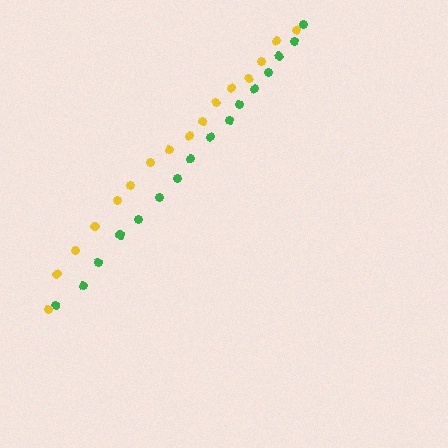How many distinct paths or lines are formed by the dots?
There are 2 distinct paths.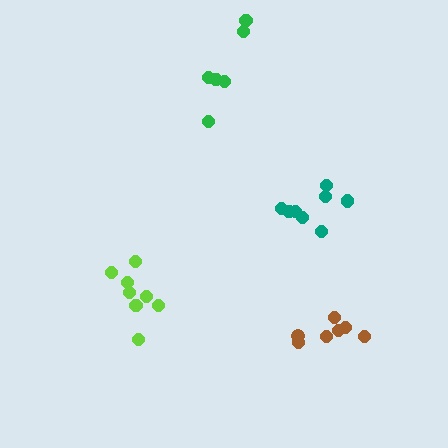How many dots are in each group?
Group 1: 6 dots, Group 2: 8 dots, Group 3: 7 dots, Group 4: 8 dots (29 total).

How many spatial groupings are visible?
There are 4 spatial groupings.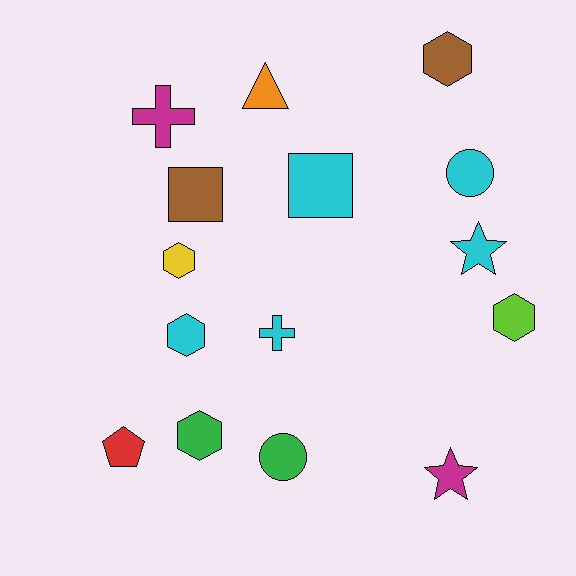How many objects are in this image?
There are 15 objects.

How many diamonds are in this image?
There are no diamonds.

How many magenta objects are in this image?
There are 2 magenta objects.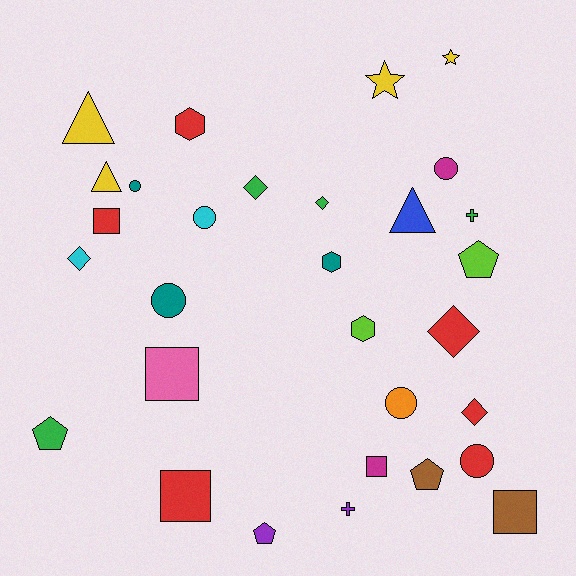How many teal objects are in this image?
There are 3 teal objects.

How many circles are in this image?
There are 6 circles.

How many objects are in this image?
There are 30 objects.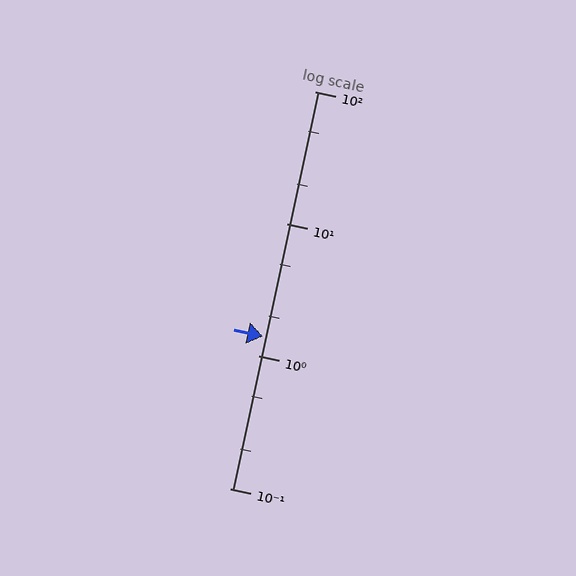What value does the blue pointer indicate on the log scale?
The pointer indicates approximately 1.4.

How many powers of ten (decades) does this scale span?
The scale spans 3 decades, from 0.1 to 100.